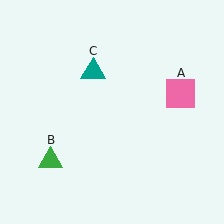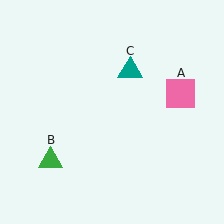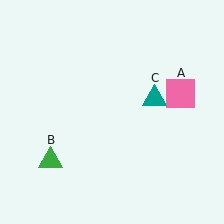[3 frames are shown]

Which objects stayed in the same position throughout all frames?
Pink square (object A) and green triangle (object B) remained stationary.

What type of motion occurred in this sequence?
The teal triangle (object C) rotated clockwise around the center of the scene.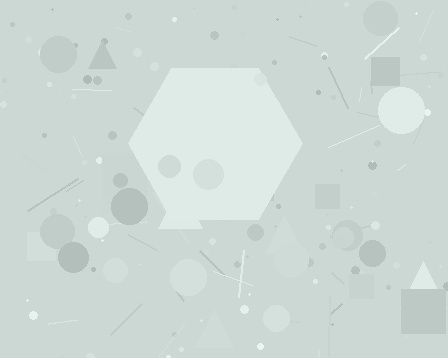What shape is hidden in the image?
A hexagon is hidden in the image.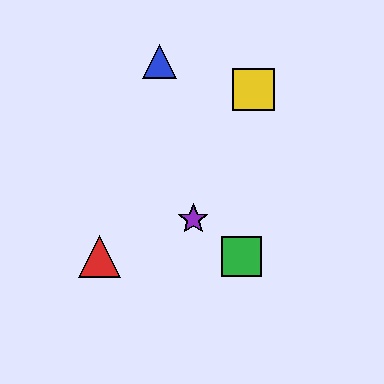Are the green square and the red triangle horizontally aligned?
Yes, both are at y≈257.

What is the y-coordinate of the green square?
The green square is at y≈257.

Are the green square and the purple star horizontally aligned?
No, the green square is at y≈257 and the purple star is at y≈219.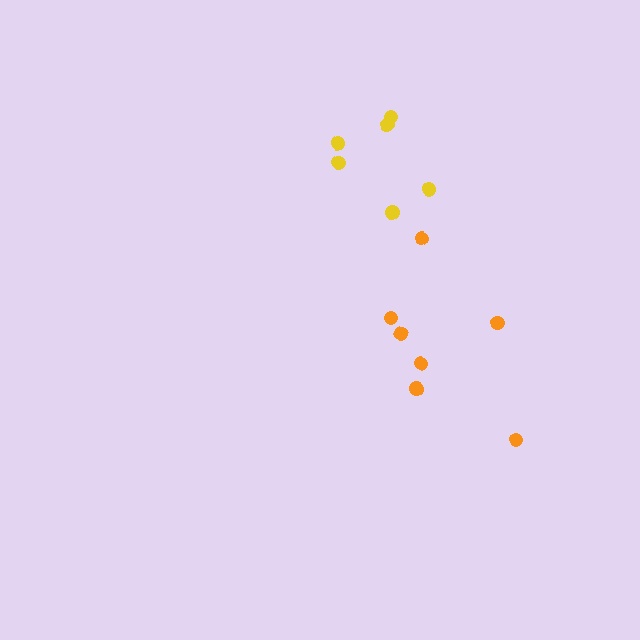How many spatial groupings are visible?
There are 2 spatial groupings.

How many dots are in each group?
Group 1: 6 dots, Group 2: 7 dots (13 total).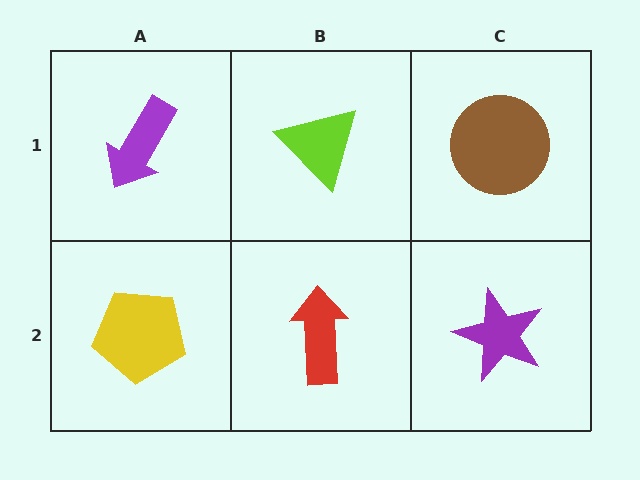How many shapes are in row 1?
3 shapes.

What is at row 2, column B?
A red arrow.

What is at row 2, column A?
A yellow pentagon.